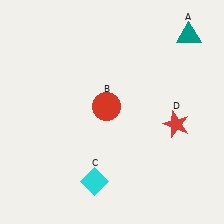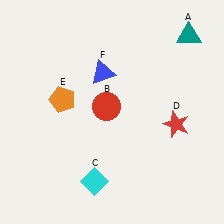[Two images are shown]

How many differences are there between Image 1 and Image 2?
There are 2 differences between the two images.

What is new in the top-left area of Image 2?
A blue triangle (F) was added in the top-left area of Image 2.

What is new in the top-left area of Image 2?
An orange pentagon (E) was added in the top-left area of Image 2.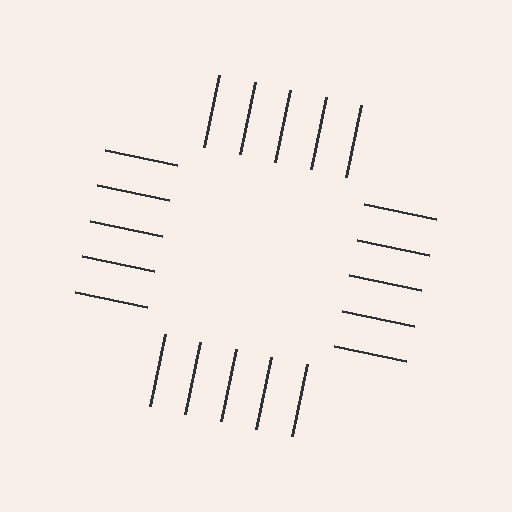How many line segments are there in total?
20 — 5 along each of the 4 edges.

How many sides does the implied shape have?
4 sides — the line-ends trace a square.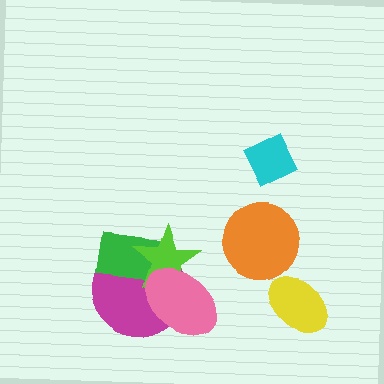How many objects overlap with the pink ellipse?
3 objects overlap with the pink ellipse.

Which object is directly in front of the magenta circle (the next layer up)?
The green rectangle is directly in front of the magenta circle.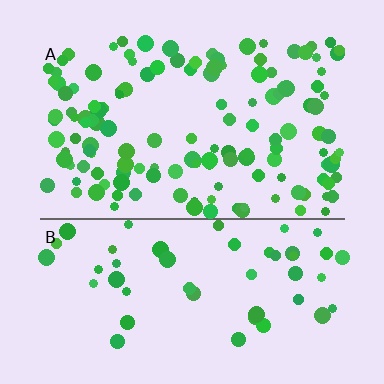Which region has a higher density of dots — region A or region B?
A (the top).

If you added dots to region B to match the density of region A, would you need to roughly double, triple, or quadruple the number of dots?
Approximately triple.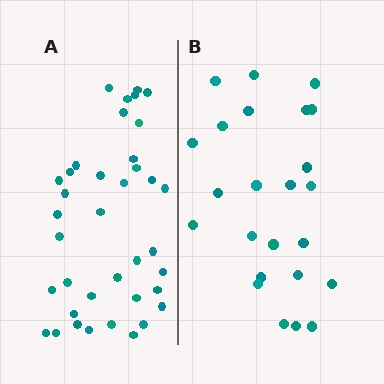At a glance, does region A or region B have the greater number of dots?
Region A (the left region) has more dots.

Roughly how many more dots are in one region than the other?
Region A has approximately 15 more dots than region B.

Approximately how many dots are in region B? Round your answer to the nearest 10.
About 20 dots. (The exact count is 24, which rounds to 20.)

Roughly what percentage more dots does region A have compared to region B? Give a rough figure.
About 60% more.